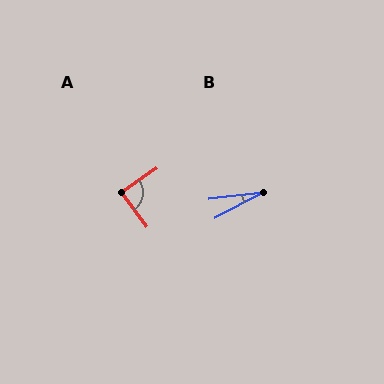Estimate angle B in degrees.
Approximately 21 degrees.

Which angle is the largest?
A, at approximately 88 degrees.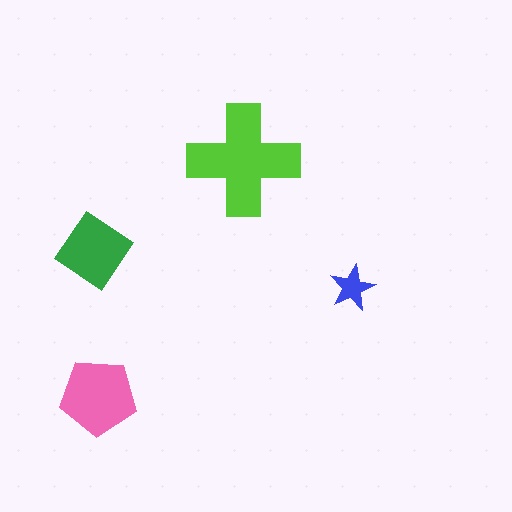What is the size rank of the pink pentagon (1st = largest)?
2nd.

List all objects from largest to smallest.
The lime cross, the pink pentagon, the green diamond, the blue star.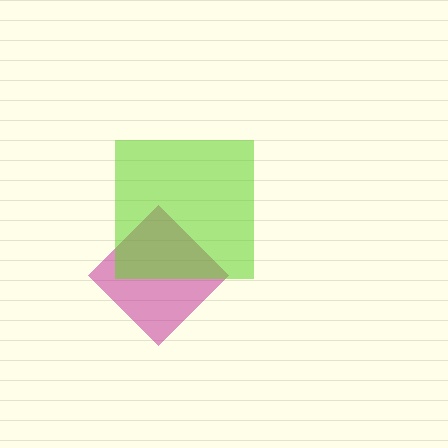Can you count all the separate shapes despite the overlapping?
Yes, there are 2 separate shapes.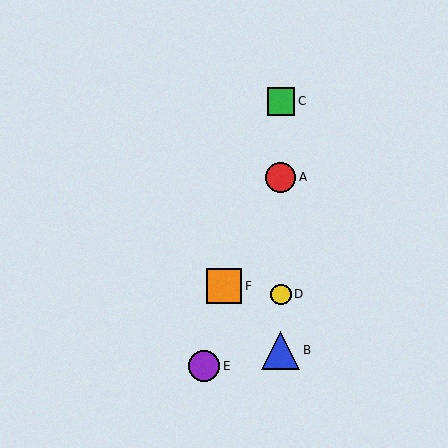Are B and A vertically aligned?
Yes, both are at x≈281.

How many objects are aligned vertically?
4 objects (A, B, C, D) are aligned vertically.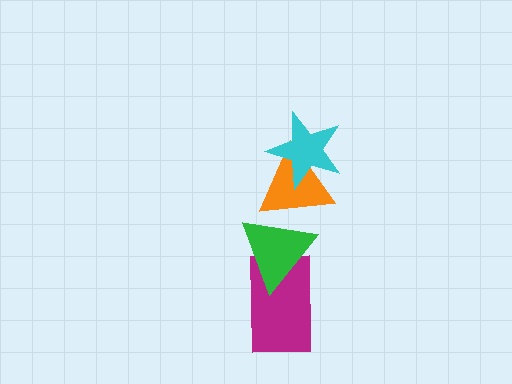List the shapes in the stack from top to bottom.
From top to bottom: the cyan star, the orange triangle, the green triangle, the magenta rectangle.